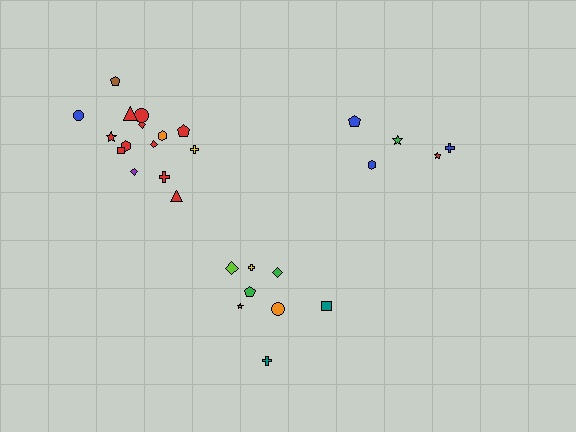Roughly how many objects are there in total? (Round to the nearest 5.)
Roughly 30 objects in total.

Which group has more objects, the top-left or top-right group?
The top-left group.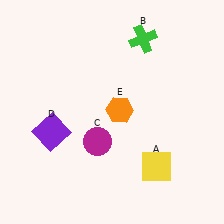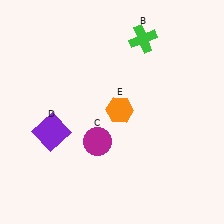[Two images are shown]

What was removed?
The yellow square (A) was removed in Image 2.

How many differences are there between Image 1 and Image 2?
There is 1 difference between the two images.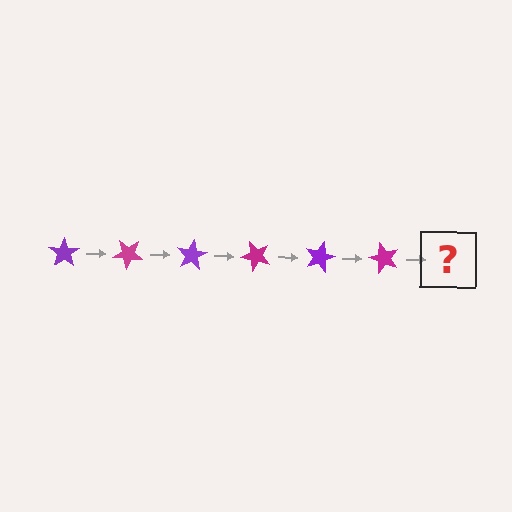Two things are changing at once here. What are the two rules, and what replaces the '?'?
The two rules are that it rotates 40 degrees each step and the color cycles through purple and magenta. The '?' should be a purple star, rotated 240 degrees from the start.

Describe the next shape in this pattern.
It should be a purple star, rotated 240 degrees from the start.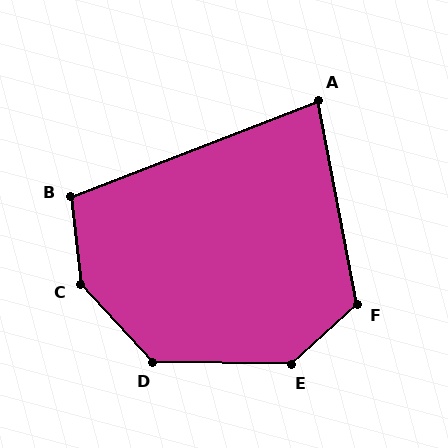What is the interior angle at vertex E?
Approximately 137 degrees (obtuse).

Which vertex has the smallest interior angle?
A, at approximately 79 degrees.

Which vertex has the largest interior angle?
C, at approximately 144 degrees.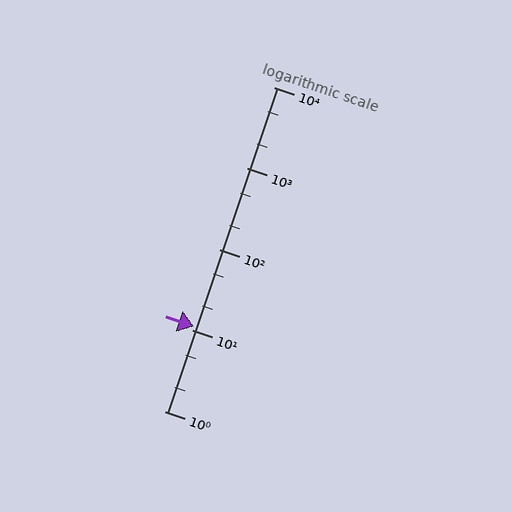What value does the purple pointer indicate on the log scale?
The pointer indicates approximately 11.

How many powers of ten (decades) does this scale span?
The scale spans 4 decades, from 1 to 10000.